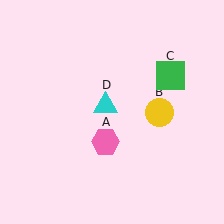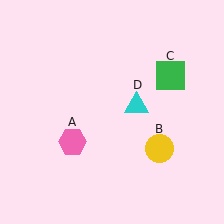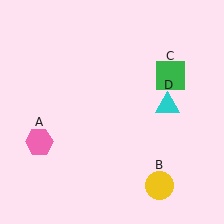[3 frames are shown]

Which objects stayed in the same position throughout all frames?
Green square (object C) remained stationary.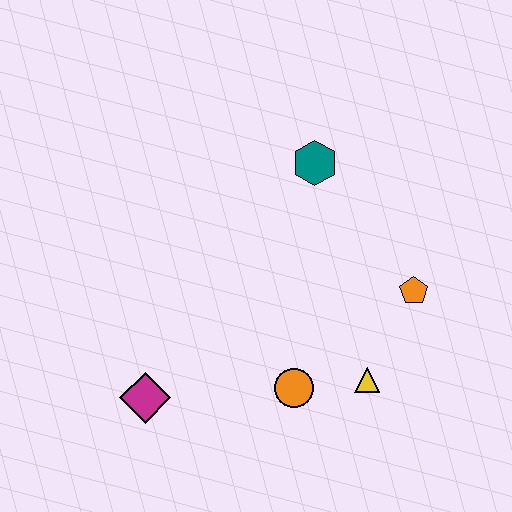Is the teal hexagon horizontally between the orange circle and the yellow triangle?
Yes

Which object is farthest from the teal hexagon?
The magenta diamond is farthest from the teal hexagon.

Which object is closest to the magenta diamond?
The orange circle is closest to the magenta diamond.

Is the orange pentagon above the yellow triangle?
Yes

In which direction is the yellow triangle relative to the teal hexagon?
The yellow triangle is below the teal hexagon.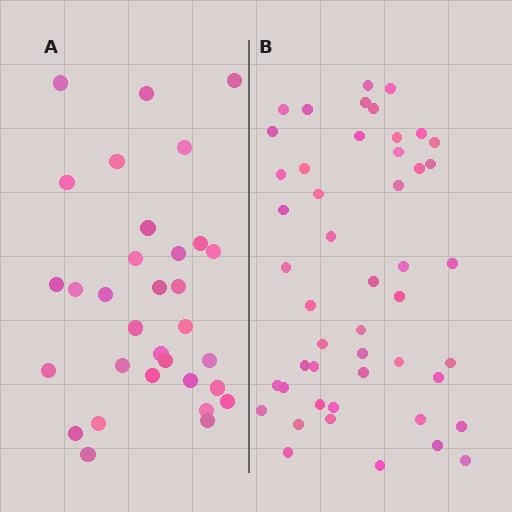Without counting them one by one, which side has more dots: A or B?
Region B (the right region) has more dots.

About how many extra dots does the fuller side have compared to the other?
Region B has approximately 15 more dots than region A.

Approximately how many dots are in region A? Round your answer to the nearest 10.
About 30 dots. (The exact count is 32, which rounds to 30.)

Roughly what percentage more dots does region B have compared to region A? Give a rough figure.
About 50% more.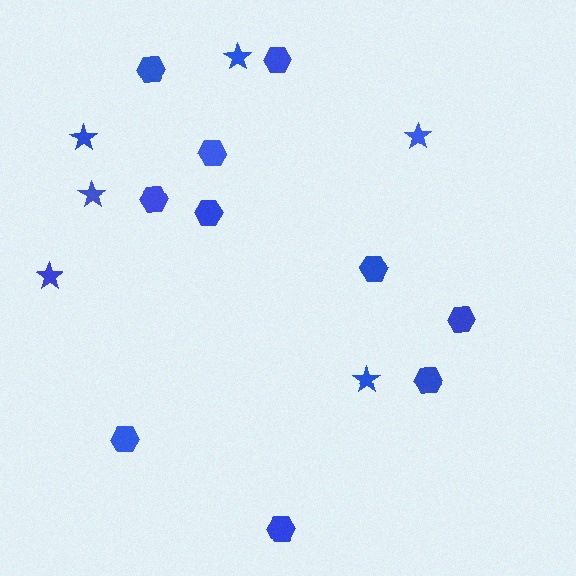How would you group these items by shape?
There are 2 groups: one group of stars (6) and one group of hexagons (10).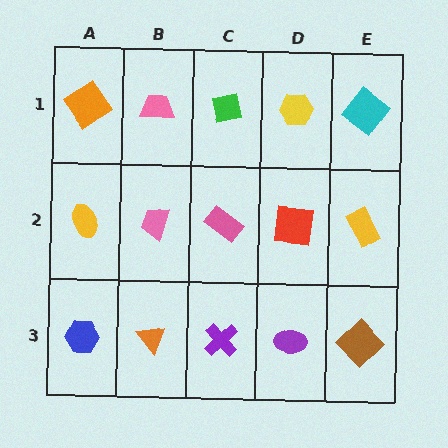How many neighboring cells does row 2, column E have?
3.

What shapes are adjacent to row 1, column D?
A red square (row 2, column D), a green square (row 1, column C), a cyan diamond (row 1, column E).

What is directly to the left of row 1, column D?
A green square.